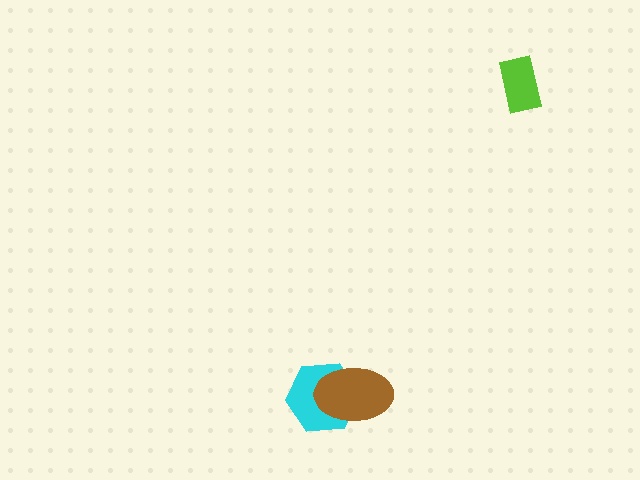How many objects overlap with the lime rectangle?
0 objects overlap with the lime rectangle.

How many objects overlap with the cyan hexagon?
1 object overlaps with the cyan hexagon.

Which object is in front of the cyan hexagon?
The brown ellipse is in front of the cyan hexagon.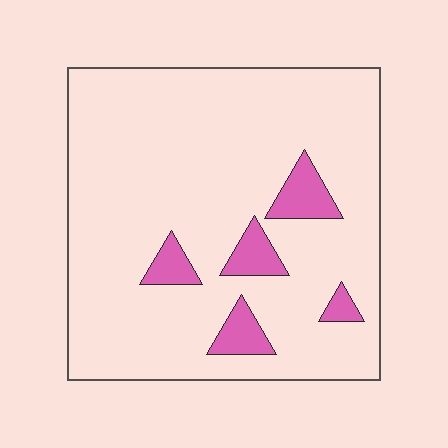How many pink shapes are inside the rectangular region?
5.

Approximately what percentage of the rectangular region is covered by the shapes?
Approximately 10%.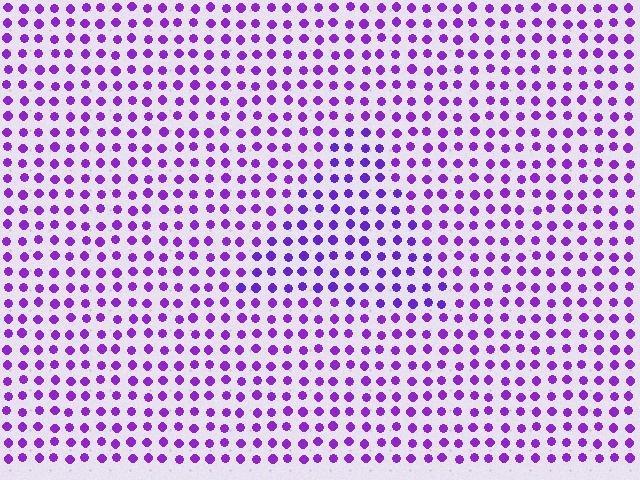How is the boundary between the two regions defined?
The boundary is defined purely by a slight shift in hue (about 16 degrees). Spacing, size, and orientation are identical on both sides.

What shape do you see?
I see a triangle.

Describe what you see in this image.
The image is filled with small purple elements in a uniform arrangement. A triangle-shaped region is visible where the elements are tinted to a slightly different hue, forming a subtle color boundary.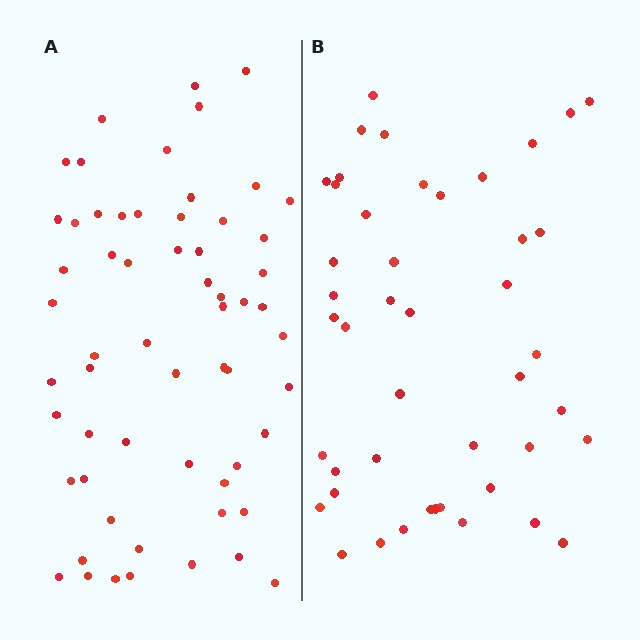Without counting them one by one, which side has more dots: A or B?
Region A (the left region) has more dots.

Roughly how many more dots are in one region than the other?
Region A has approximately 15 more dots than region B.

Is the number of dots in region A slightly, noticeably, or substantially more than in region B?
Region A has noticeably more, but not dramatically so. The ratio is roughly 1.3 to 1.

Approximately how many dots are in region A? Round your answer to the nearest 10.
About 60 dots.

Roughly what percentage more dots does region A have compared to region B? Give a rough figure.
About 35% more.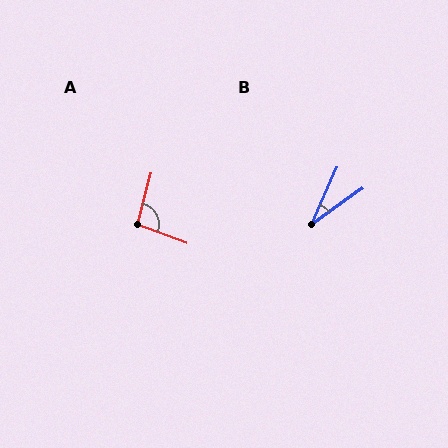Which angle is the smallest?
B, at approximately 31 degrees.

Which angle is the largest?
A, at approximately 96 degrees.